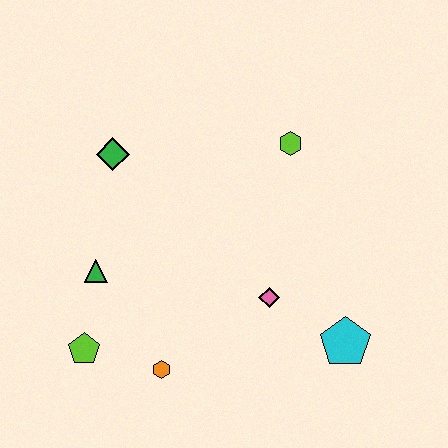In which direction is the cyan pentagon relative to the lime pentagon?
The cyan pentagon is to the right of the lime pentagon.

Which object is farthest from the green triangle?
The cyan pentagon is farthest from the green triangle.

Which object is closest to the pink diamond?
The cyan pentagon is closest to the pink diamond.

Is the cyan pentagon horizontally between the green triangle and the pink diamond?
No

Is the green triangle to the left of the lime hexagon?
Yes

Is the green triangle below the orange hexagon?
No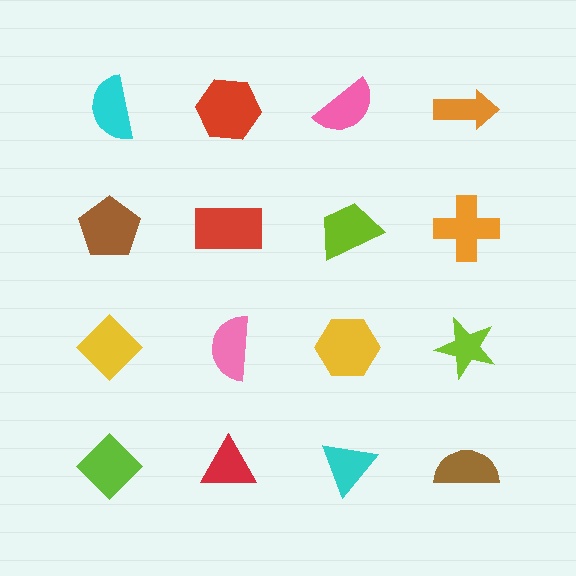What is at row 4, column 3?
A cyan triangle.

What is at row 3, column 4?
A lime star.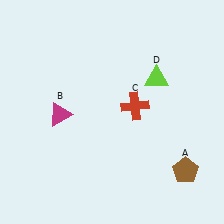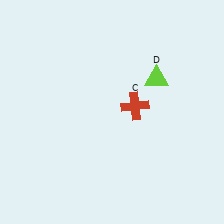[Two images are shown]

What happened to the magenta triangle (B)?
The magenta triangle (B) was removed in Image 2. It was in the bottom-left area of Image 1.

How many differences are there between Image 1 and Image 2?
There are 2 differences between the two images.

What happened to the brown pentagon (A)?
The brown pentagon (A) was removed in Image 2. It was in the bottom-right area of Image 1.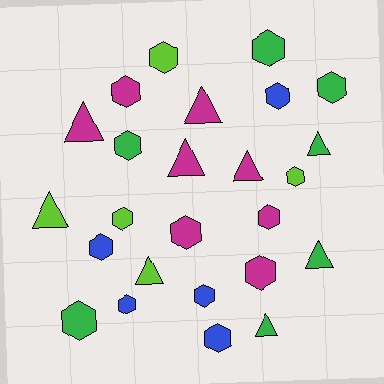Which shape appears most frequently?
Hexagon, with 16 objects.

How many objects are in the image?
There are 25 objects.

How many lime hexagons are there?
There are 3 lime hexagons.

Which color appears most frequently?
Magenta, with 8 objects.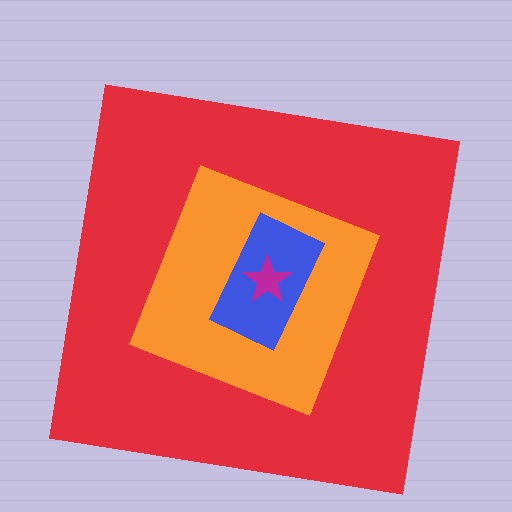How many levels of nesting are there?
4.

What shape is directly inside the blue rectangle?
The magenta star.